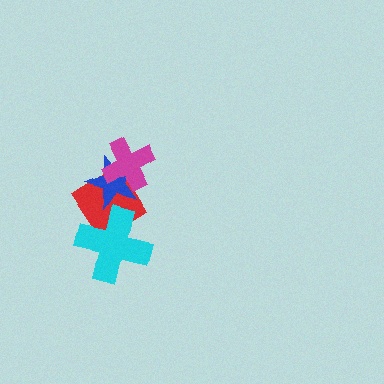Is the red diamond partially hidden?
Yes, it is partially covered by another shape.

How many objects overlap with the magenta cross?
2 objects overlap with the magenta cross.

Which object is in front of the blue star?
The magenta cross is in front of the blue star.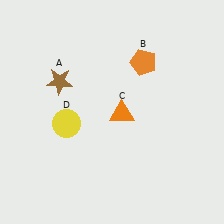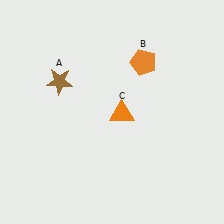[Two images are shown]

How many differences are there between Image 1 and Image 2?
There is 1 difference between the two images.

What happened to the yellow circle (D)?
The yellow circle (D) was removed in Image 2. It was in the bottom-left area of Image 1.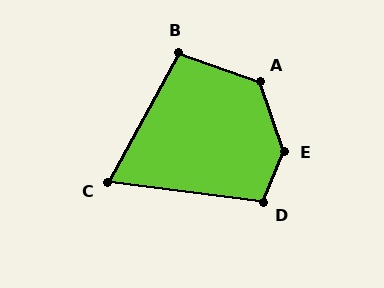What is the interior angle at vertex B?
Approximately 99 degrees (obtuse).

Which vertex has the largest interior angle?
E, at approximately 139 degrees.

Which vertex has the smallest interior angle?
C, at approximately 69 degrees.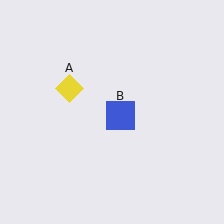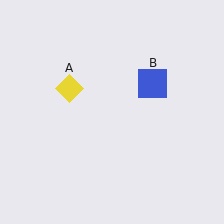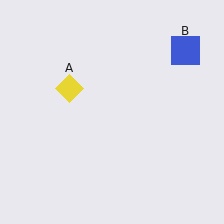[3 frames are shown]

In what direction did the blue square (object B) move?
The blue square (object B) moved up and to the right.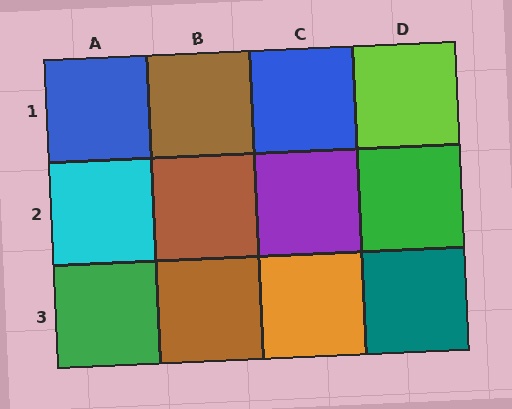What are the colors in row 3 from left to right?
Green, brown, orange, teal.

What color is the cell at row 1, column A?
Blue.